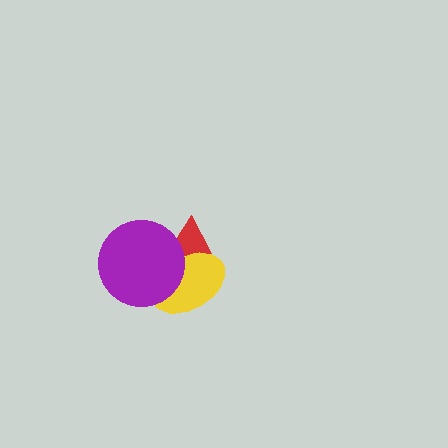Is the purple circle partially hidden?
No, no other shape covers it.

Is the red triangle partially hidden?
Yes, it is partially covered by another shape.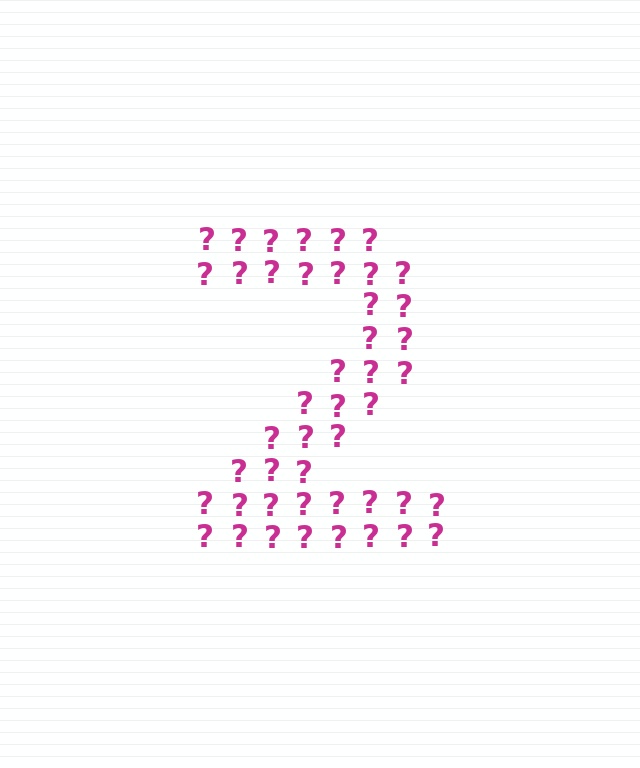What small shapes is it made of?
It is made of small question marks.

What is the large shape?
The large shape is the digit 2.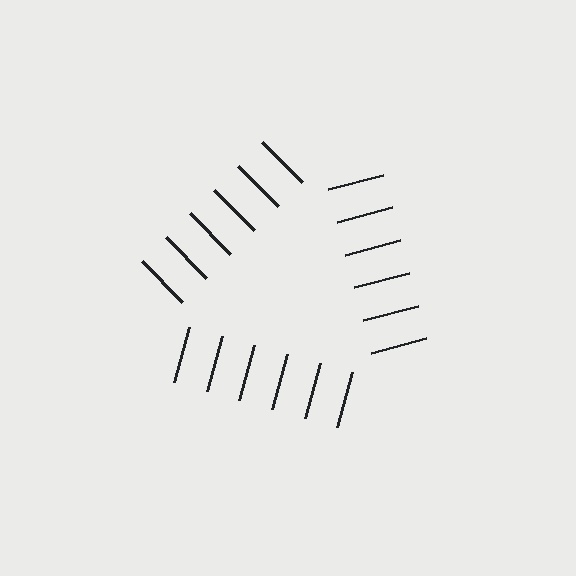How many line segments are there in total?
18 — 6 along each of the 3 edges.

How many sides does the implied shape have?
3 sides — the line-ends trace a triangle.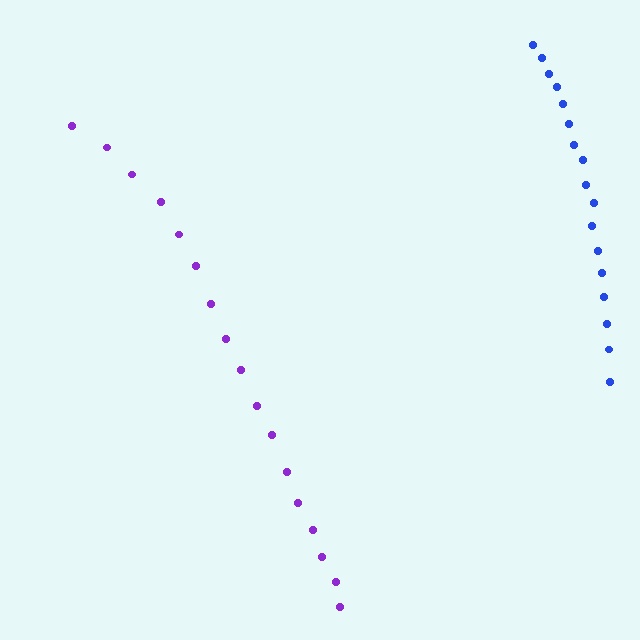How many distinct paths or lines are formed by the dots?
There are 2 distinct paths.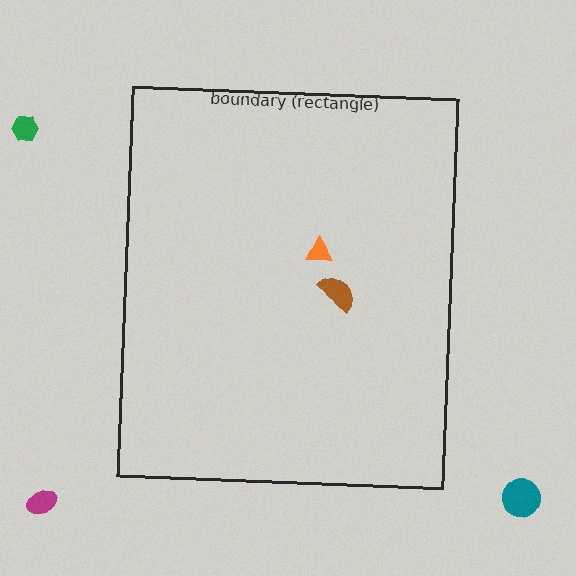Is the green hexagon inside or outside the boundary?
Outside.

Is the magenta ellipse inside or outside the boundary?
Outside.